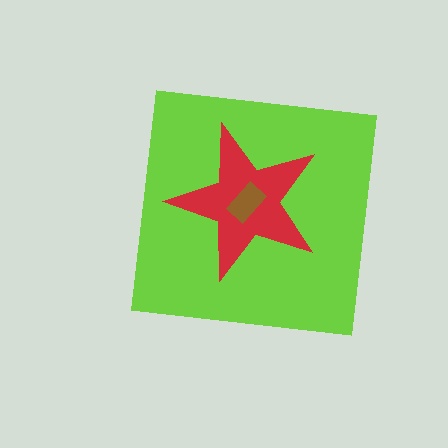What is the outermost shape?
The lime square.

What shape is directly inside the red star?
The brown rectangle.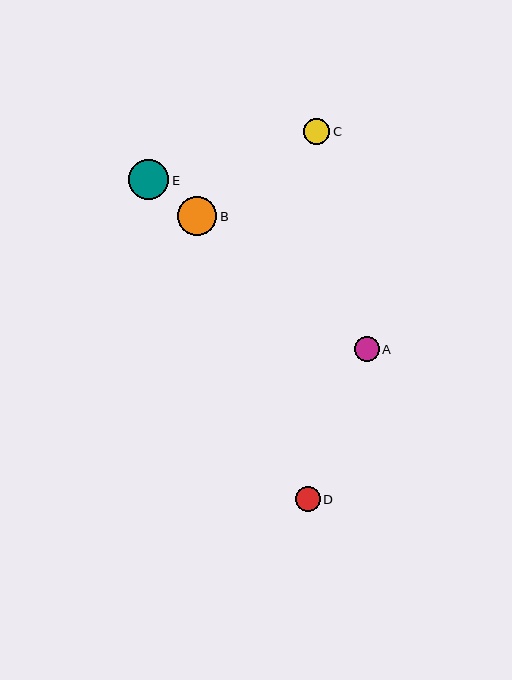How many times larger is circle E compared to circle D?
Circle E is approximately 1.6 times the size of circle D.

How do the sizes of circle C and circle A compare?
Circle C and circle A are approximately the same size.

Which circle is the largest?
Circle E is the largest with a size of approximately 40 pixels.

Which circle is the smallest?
Circle D is the smallest with a size of approximately 25 pixels.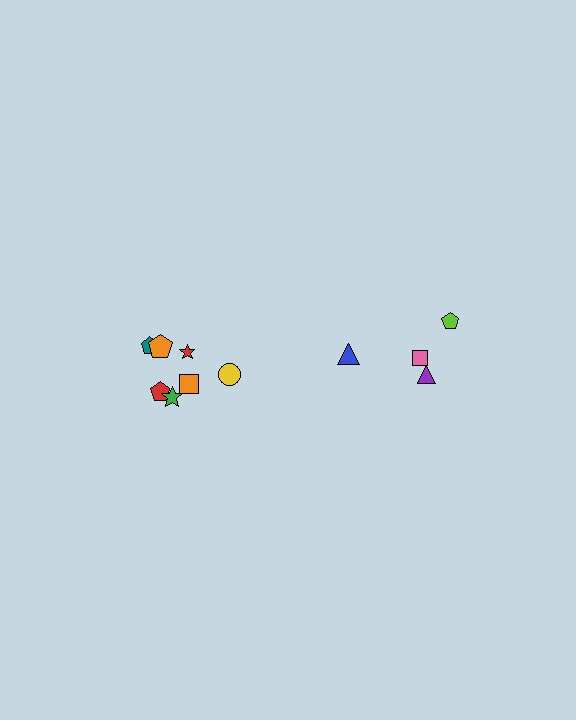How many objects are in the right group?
There are 4 objects.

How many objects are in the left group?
There are 7 objects.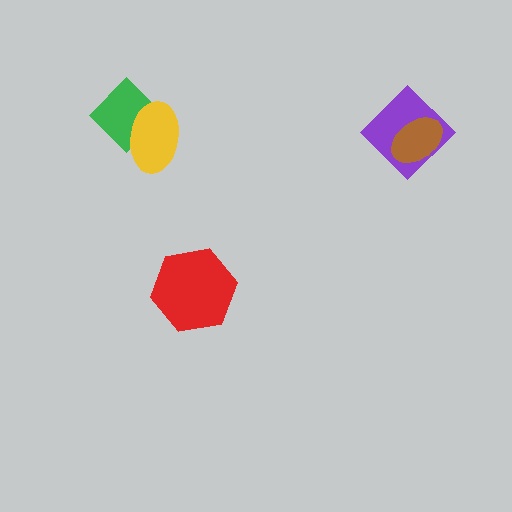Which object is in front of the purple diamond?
The brown ellipse is in front of the purple diamond.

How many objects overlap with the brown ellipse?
1 object overlaps with the brown ellipse.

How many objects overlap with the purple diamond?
1 object overlaps with the purple diamond.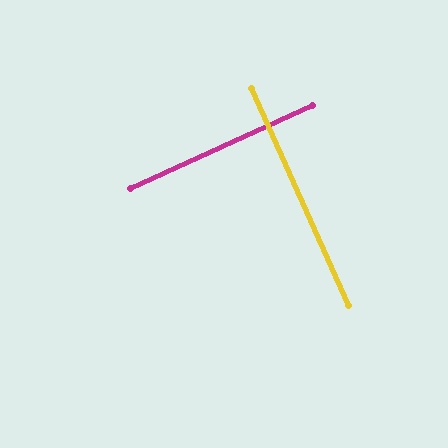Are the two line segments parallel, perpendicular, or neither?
Perpendicular — they meet at approximately 90°.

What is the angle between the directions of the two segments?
Approximately 90 degrees.